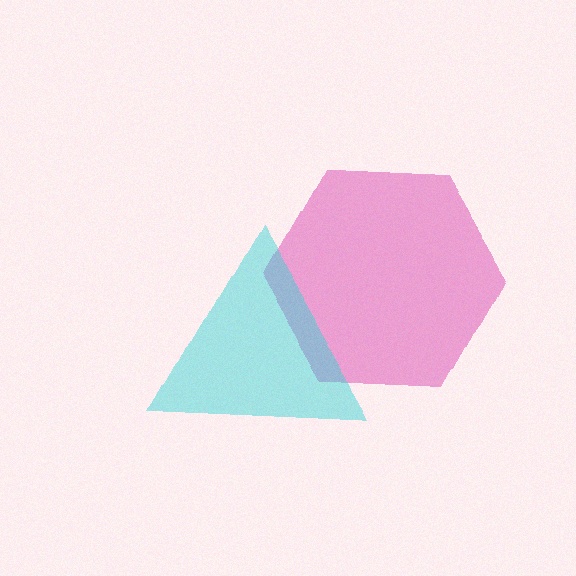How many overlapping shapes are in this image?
There are 2 overlapping shapes in the image.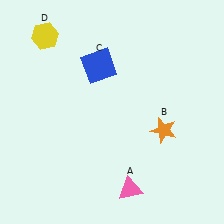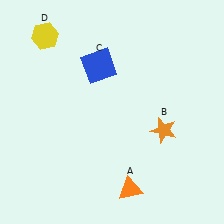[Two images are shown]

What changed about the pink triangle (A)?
In Image 1, A is pink. In Image 2, it changed to orange.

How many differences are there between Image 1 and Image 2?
There is 1 difference between the two images.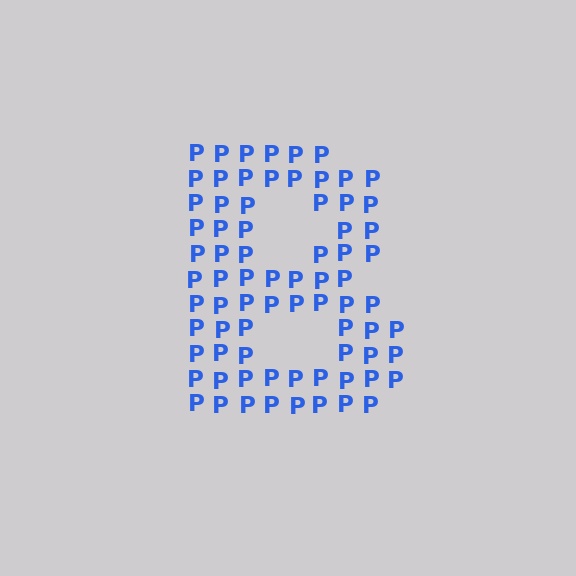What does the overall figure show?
The overall figure shows the letter B.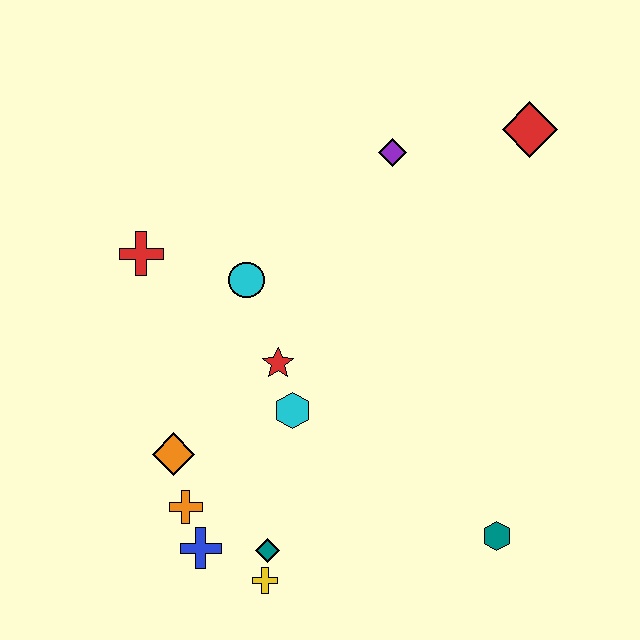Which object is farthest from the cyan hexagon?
The red diamond is farthest from the cyan hexagon.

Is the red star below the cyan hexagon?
No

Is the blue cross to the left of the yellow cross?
Yes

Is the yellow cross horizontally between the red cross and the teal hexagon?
Yes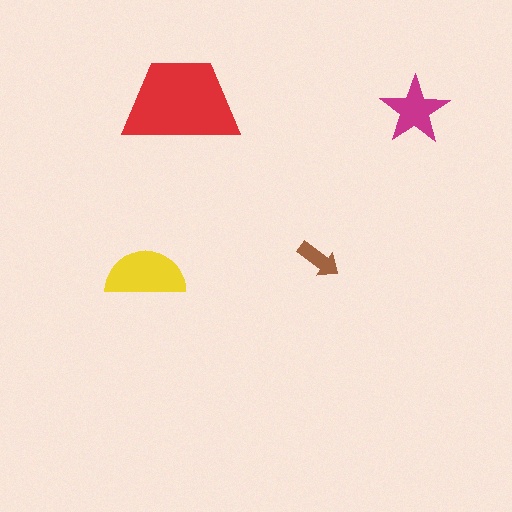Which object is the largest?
The red trapezoid.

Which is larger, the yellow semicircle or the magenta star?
The yellow semicircle.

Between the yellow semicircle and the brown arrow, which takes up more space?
The yellow semicircle.